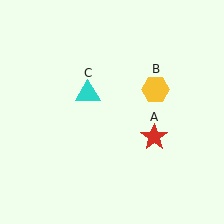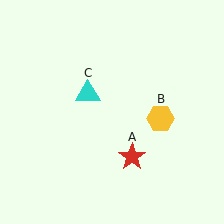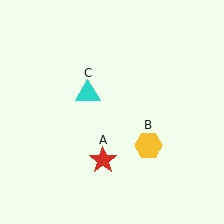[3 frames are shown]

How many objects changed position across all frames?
2 objects changed position: red star (object A), yellow hexagon (object B).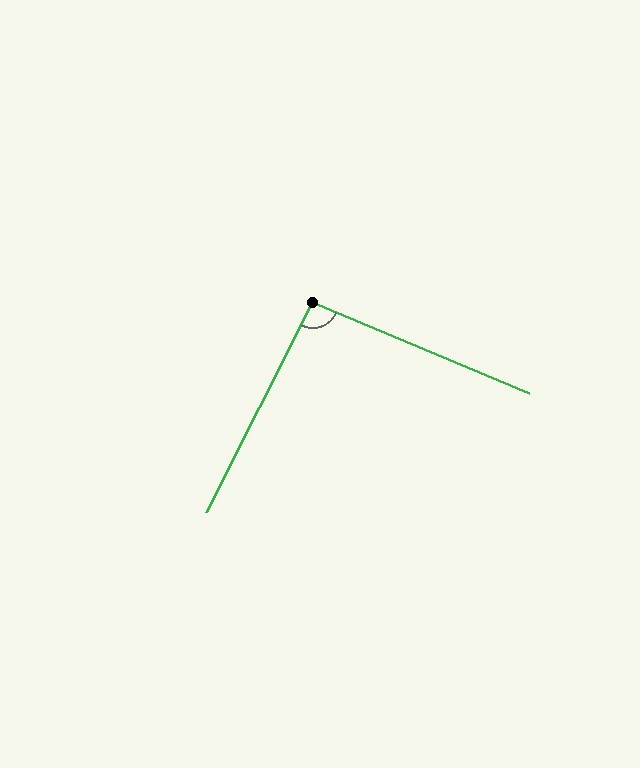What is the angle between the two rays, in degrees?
Approximately 94 degrees.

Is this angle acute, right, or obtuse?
It is approximately a right angle.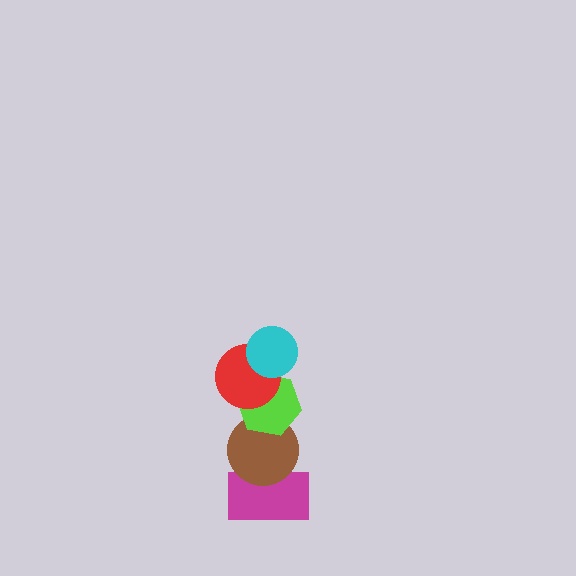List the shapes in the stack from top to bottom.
From top to bottom: the cyan circle, the red circle, the lime hexagon, the brown circle, the magenta rectangle.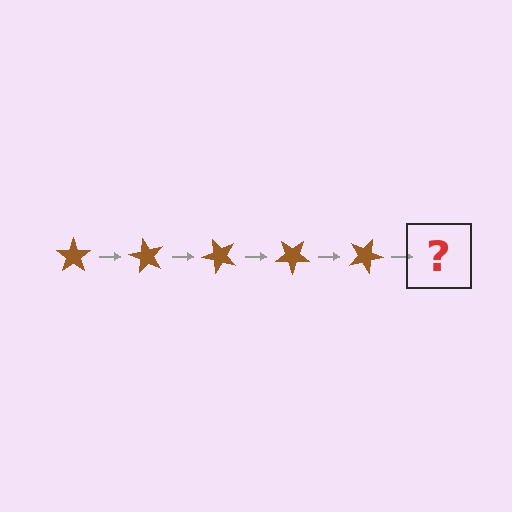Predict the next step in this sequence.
The next step is a brown star rotated 300 degrees.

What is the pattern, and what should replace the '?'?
The pattern is that the star rotates 60 degrees each step. The '?' should be a brown star rotated 300 degrees.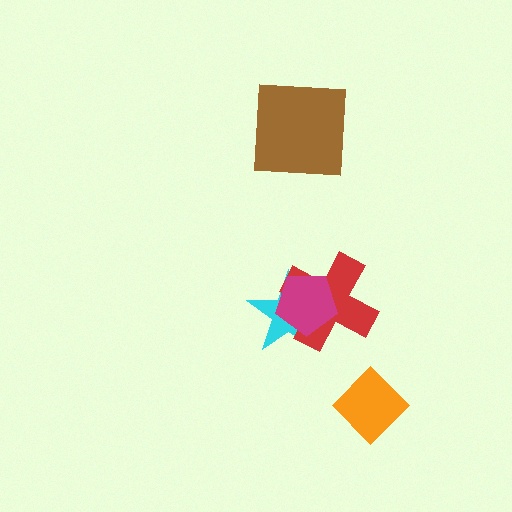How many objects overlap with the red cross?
2 objects overlap with the red cross.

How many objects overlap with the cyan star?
2 objects overlap with the cyan star.